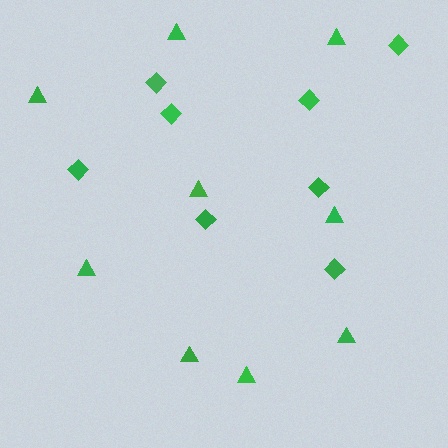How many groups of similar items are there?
There are 2 groups: one group of diamonds (8) and one group of triangles (9).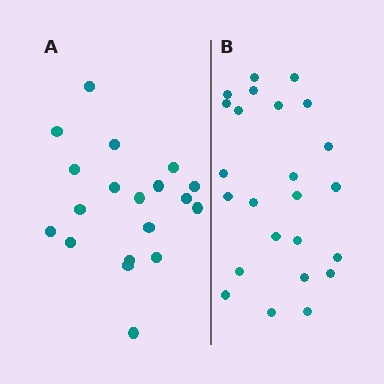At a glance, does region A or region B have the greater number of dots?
Region B (the right region) has more dots.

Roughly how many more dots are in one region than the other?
Region B has about 5 more dots than region A.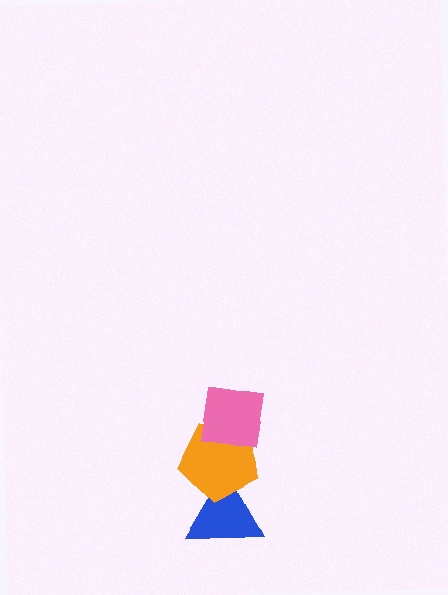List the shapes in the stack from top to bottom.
From top to bottom: the pink square, the orange pentagon, the blue triangle.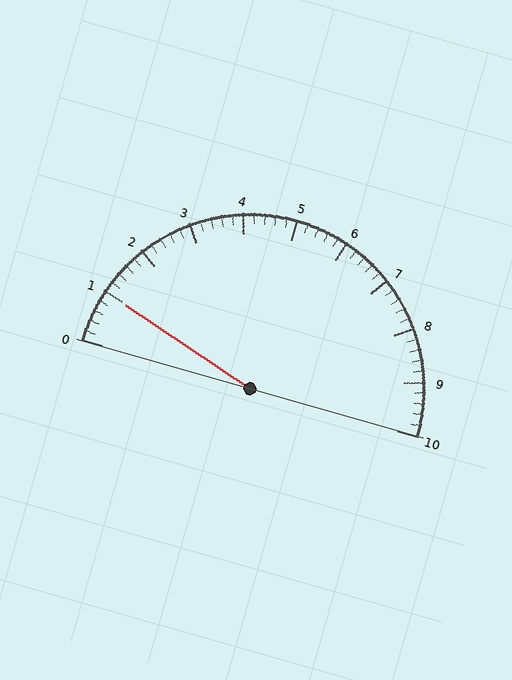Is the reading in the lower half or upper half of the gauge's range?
The reading is in the lower half of the range (0 to 10).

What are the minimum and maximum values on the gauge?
The gauge ranges from 0 to 10.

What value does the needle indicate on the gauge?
The needle indicates approximately 1.0.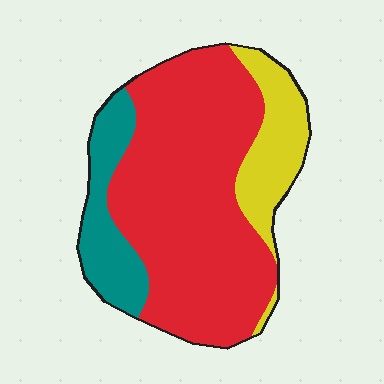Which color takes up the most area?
Red, at roughly 65%.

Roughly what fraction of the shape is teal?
Teal takes up about one sixth (1/6) of the shape.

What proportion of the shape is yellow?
Yellow takes up about one sixth (1/6) of the shape.